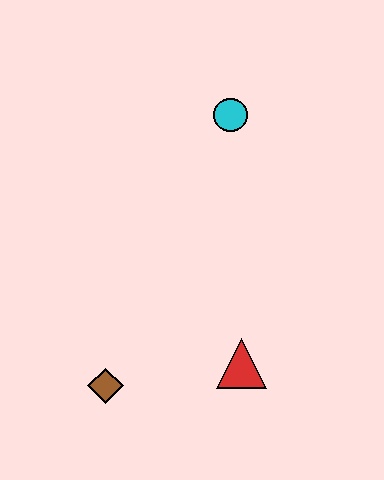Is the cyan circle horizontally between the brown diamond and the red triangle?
Yes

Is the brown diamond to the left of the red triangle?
Yes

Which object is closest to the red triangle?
The brown diamond is closest to the red triangle.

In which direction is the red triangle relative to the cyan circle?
The red triangle is below the cyan circle.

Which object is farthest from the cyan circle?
The brown diamond is farthest from the cyan circle.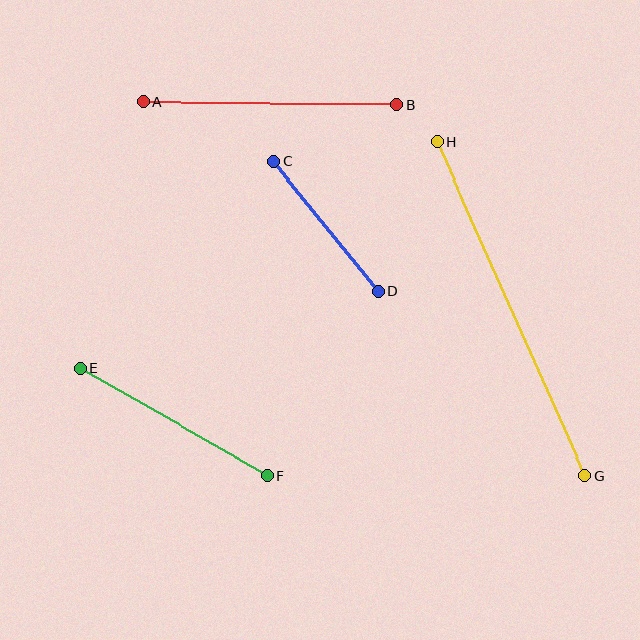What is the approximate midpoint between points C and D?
The midpoint is at approximately (326, 226) pixels.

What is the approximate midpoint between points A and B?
The midpoint is at approximately (270, 104) pixels.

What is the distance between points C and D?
The distance is approximately 167 pixels.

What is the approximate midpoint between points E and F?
The midpoint is at approximately (174, 422) pixels.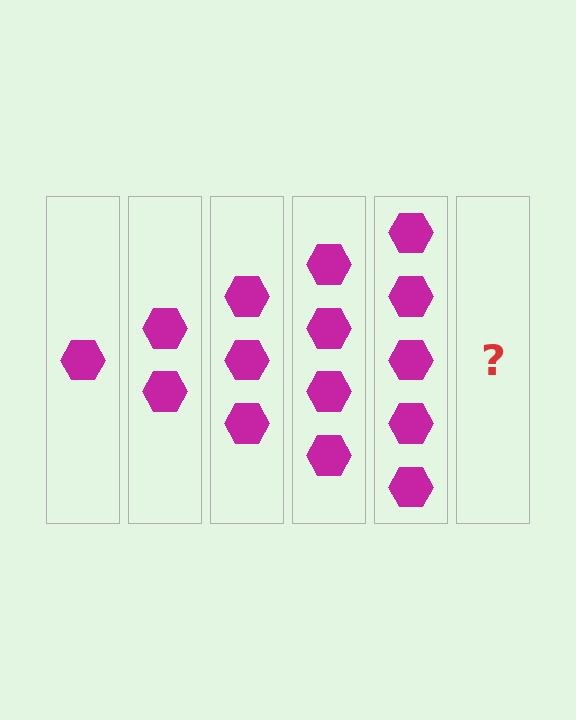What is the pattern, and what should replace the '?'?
The pattern is that each step adds one more hexagon. The '?' should be 6 hexagons.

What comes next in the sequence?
The next element should be 6 hexagons.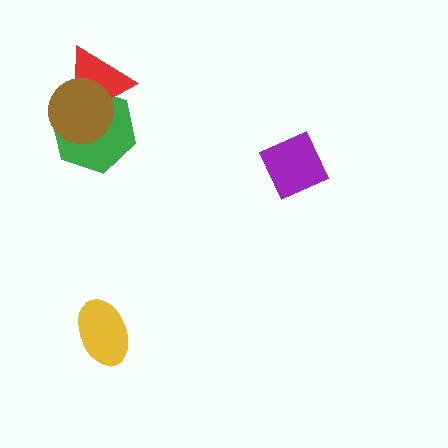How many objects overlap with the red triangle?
2 objects overlap with the red triangle.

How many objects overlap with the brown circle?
2 objects overlap with the brown circle.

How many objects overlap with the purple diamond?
0 objects overlap with the purple diamond.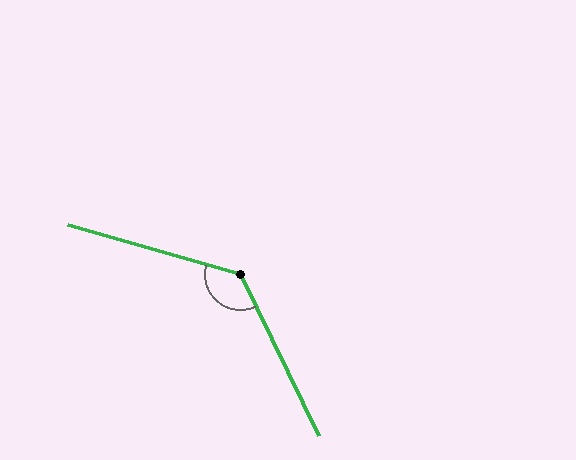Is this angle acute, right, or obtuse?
It is obtuse.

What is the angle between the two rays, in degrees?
Approximately 132 degrees.